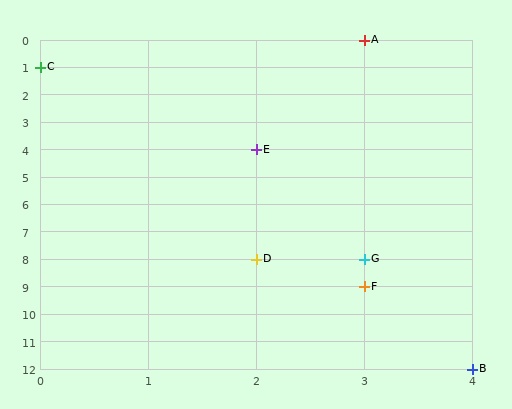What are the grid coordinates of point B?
Point B is at grid coordinates (4, 12).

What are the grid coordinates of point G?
Point G is at grid coordinates (3, 8).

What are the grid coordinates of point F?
Point F is at grid coordinates (3, 9).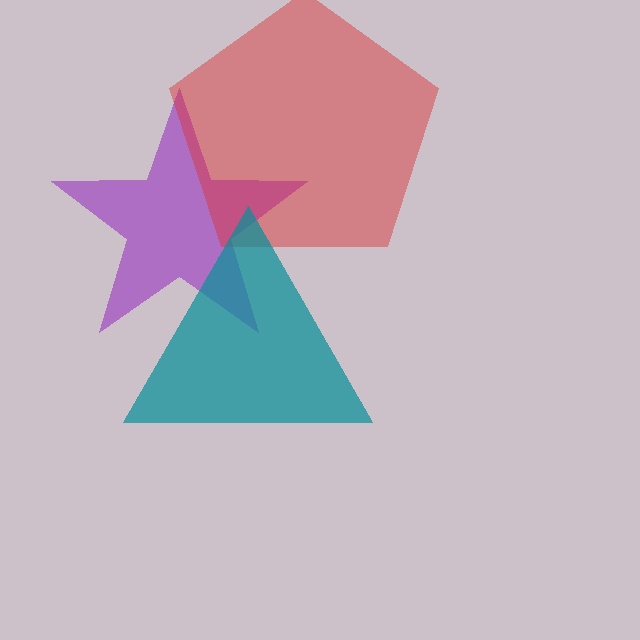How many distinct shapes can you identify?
There are 3 distinct shapes: a purple star, a red pentagon, a teal triangle.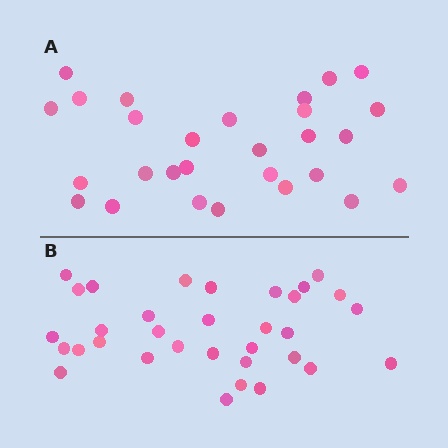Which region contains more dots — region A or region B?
Region B (the bottom region) has more dots.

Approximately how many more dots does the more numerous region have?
Region B has about 5 more dots than region A.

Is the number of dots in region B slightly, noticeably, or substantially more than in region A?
Region B has only slightly more — the two regions are fairly close. The ratio is roughly 1.2 to 1.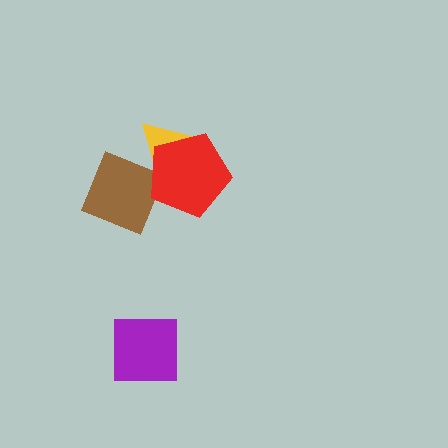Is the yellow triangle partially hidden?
Yes, it is partially covered by another shape.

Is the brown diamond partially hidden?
Yes, it is partially covered by another shape.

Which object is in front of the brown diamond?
The red pentagon is in front of the brown diamond.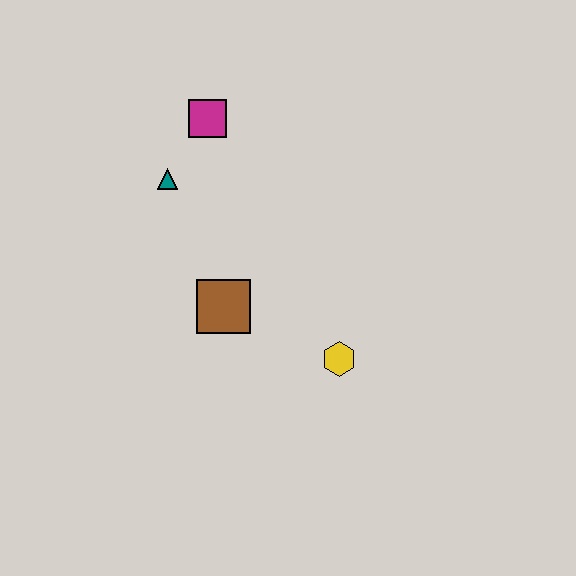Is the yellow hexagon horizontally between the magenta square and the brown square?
No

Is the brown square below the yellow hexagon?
No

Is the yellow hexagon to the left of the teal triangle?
No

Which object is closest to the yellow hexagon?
The brown square is closest to the yellow hexagon.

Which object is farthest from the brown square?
The magenta square is farthest from the brown square.